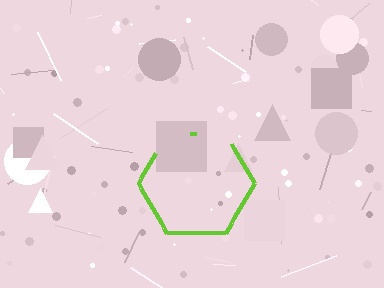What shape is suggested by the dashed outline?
The dashed outline suggests a hexagon.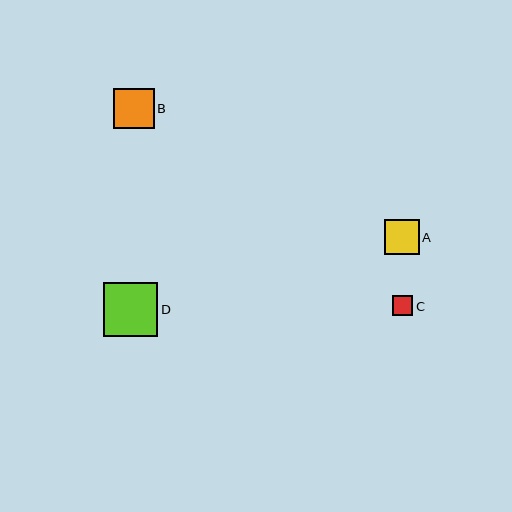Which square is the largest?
Square D is the largest with a size of approximately 54 pixels.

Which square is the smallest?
Square C is the smallest with a size of approximately 20 pixels.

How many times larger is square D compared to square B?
Square D is approximately 1.3 times the size of square B.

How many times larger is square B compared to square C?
Square B is approximately 2.0 times the size of square C.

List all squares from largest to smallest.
From largest to smallest: D, B, A, C.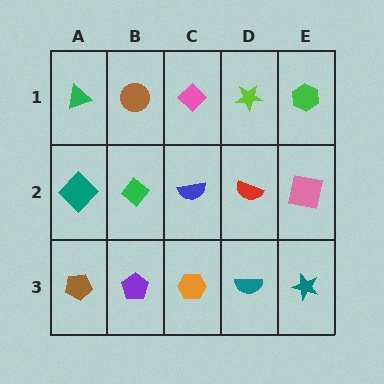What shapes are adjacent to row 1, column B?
A green diamond (row 2, column B), a green triangle (row 1, column A), a pink diamond (row 1, column C).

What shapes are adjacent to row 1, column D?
A red semicircle (row 2, column D), a pink diamond (row 1, column C), a green hexagon (row 1, column E).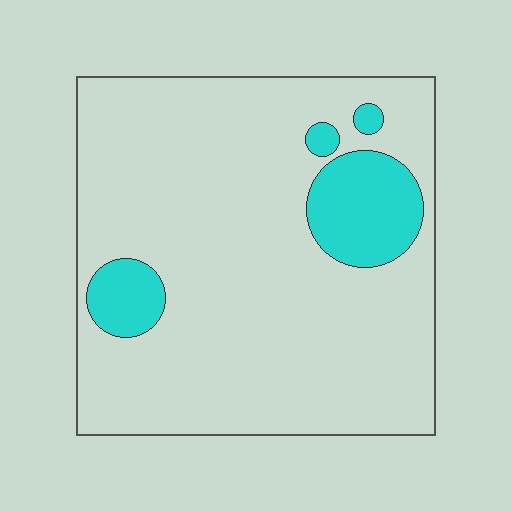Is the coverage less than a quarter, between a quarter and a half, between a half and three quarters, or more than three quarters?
Less than a quarter.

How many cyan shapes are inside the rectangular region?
4.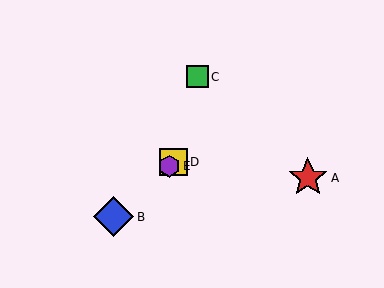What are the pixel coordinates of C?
Object C is at (197, 77).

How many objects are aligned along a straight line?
3 objects (B, D, E) are aligned along a straight line.